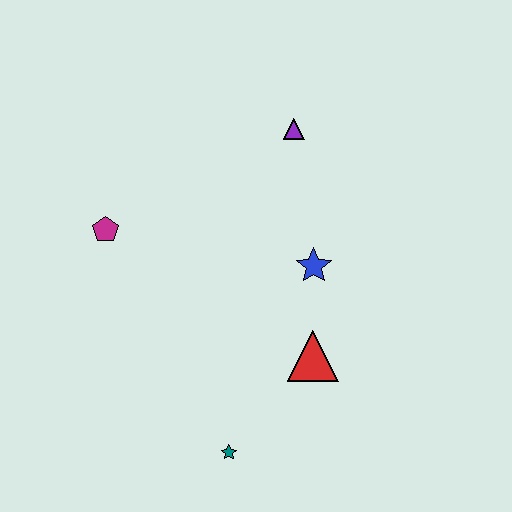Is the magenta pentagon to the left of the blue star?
Yes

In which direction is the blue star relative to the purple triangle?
The blue star is below the purple triangle.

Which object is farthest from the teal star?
The purple triangle is farthest from the teal star.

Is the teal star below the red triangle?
Yes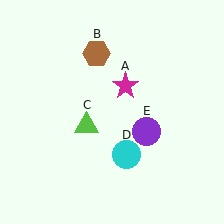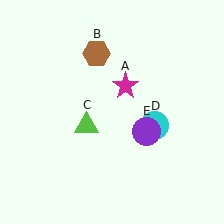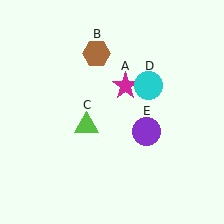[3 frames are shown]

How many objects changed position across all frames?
1 object changed position: cyan circle (object D).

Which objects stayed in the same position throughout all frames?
Magenta star (object A) and brown hexagon (object B) and lime triangle (object C) and purple circle (object E) remained stationary.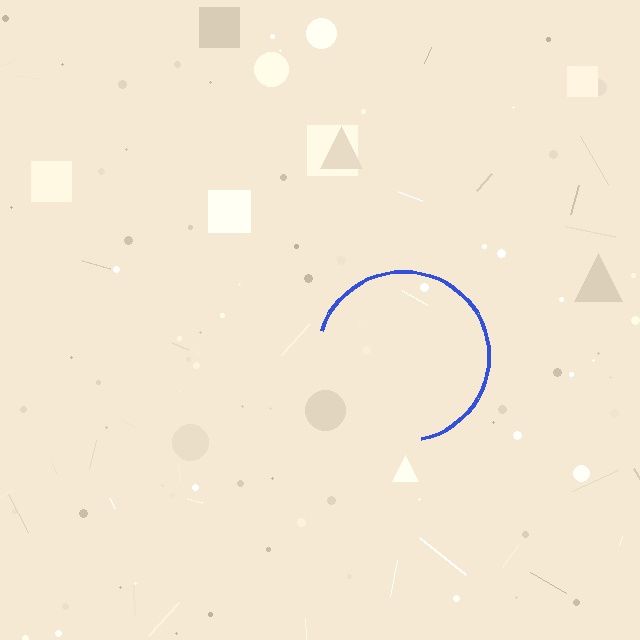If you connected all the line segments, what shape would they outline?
They would outline a circle.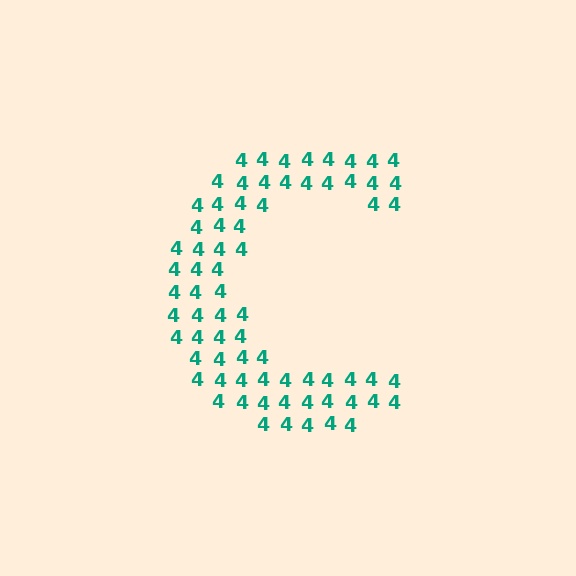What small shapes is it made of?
It is made of small digit 4's.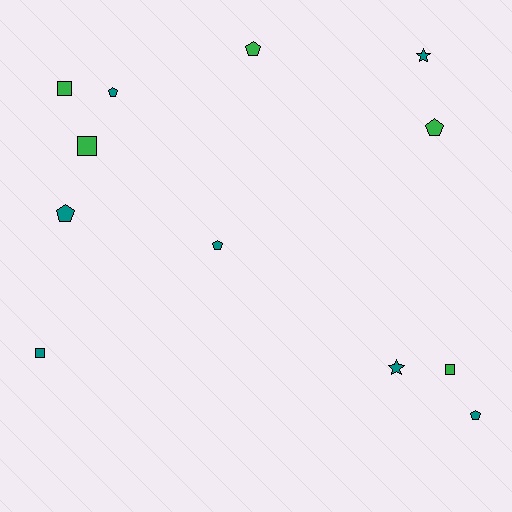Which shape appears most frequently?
Pentagon, with 6 objects.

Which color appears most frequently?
Teal, with 7 objects.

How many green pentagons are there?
There are 2 green pentagons.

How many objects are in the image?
There are 12 objects.